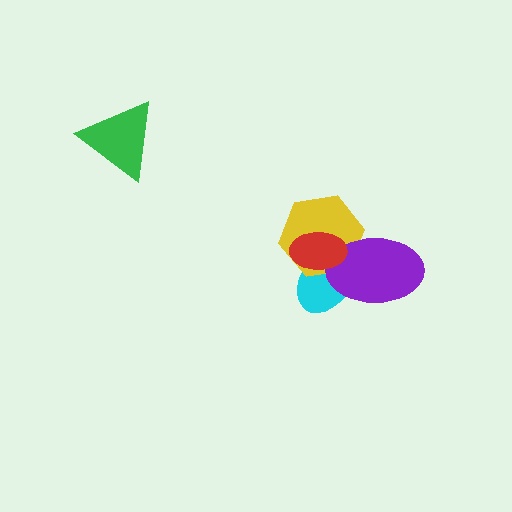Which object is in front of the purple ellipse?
The red ellipse is in front of the purple ellipse.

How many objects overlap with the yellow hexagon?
3 objects overlap with the yellow hexagon.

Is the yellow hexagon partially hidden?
Yes, it is partially covered by another shape.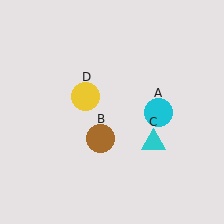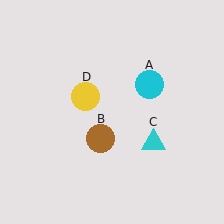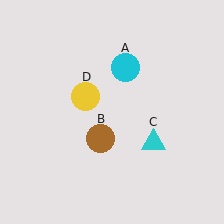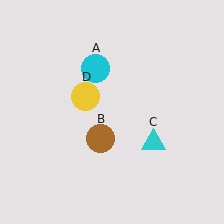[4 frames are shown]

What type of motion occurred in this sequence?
The cyan circle (object A) rotated counterclockwise around the center of the scene.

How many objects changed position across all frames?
1 object changed position: cyan circle (object A).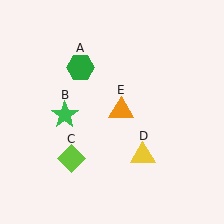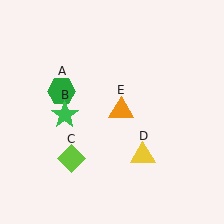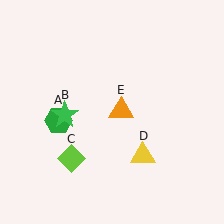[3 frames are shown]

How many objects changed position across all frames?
1 object changed position: green hexagon (object A).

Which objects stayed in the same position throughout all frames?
Green star (object B) and lime diamond (object C) and yellow triangle (object D) and orange triangle (object E) remained stationary.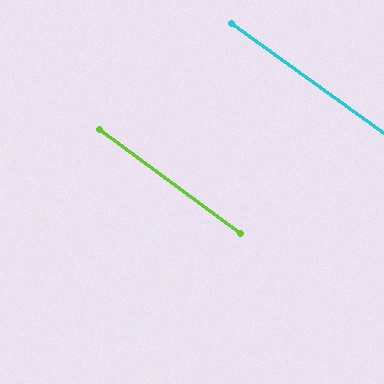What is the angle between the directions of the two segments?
Approximately 1 degree.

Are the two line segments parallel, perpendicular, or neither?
Parallel — their directions differ by only 0.5°.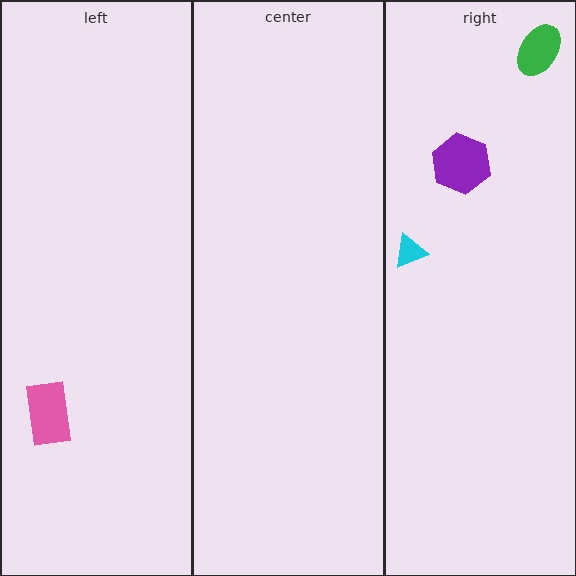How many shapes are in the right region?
3.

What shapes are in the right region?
The cyan triangle, the green ellipse, the purple hexagon.